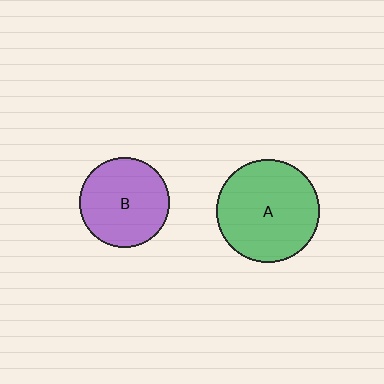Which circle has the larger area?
Circle A (green).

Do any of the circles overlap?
No, none of the circles overlap.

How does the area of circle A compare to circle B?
Approximately 1.3 times.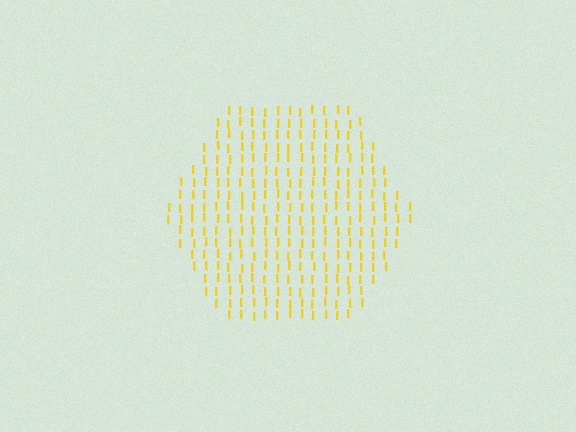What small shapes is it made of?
It is made of small letter I's.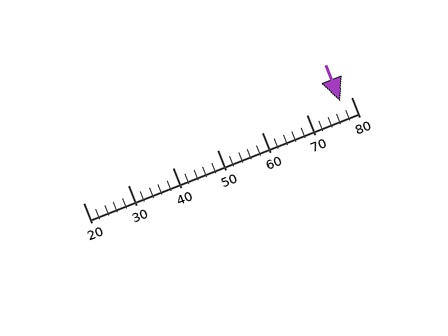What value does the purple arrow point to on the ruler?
The purple arrow points to approximately 78.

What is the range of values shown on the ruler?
The ruler shows values from 20 to 80.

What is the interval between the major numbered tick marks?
The major tick marks are spaced 10 units apart.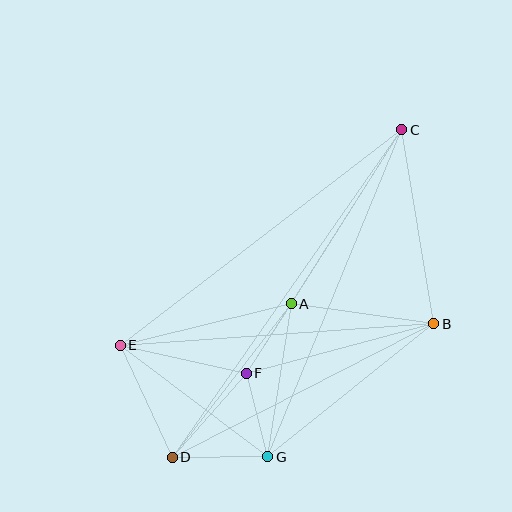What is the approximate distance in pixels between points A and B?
The distance between A and B is approximately 144 pixels.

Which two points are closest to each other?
Points A and F are closest to each other.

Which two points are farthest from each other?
Points C and D are farthest from each other.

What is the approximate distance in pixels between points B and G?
The distance between B and G is approximately 213 pixels.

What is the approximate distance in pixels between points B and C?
The distance between B and C is approximately 197 pixels.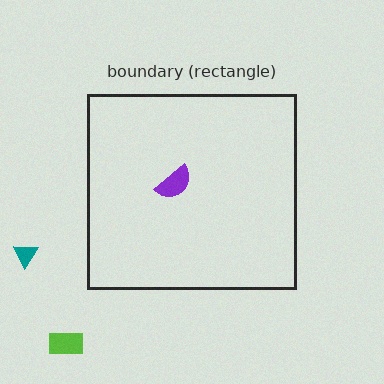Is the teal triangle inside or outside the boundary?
Outside.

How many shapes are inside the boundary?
1 inside, 2 outside.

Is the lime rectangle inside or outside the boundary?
Outside.